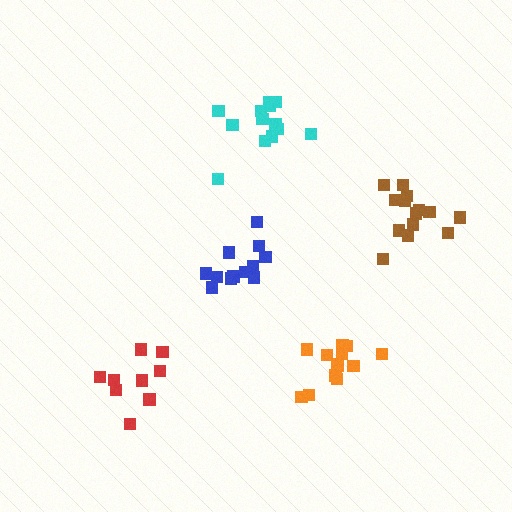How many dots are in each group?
Group 1: 13 dots, Group 2: 14 dots, Group 3: 14 dots, Group 4: 9 dots, Group 5: 12 dots (62 total).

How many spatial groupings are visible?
There are 5 spatial groupings.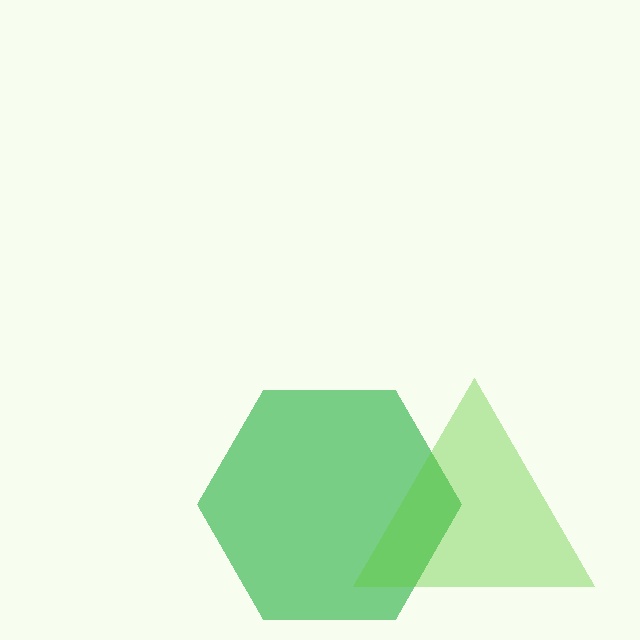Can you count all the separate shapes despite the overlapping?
Yes, there are 2 separate shapes.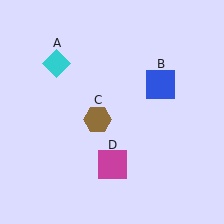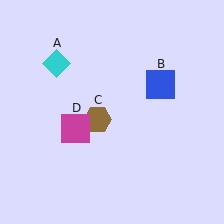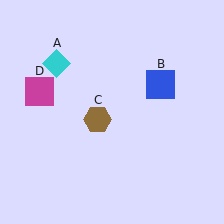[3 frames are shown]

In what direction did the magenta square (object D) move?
The magenta square (object D) moved up and to the left.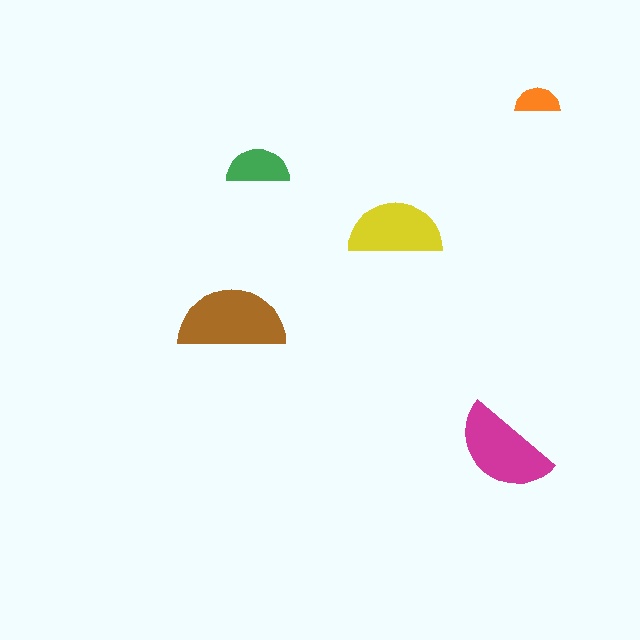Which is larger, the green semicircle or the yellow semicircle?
The yellow one.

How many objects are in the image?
There are 5 objects in the image.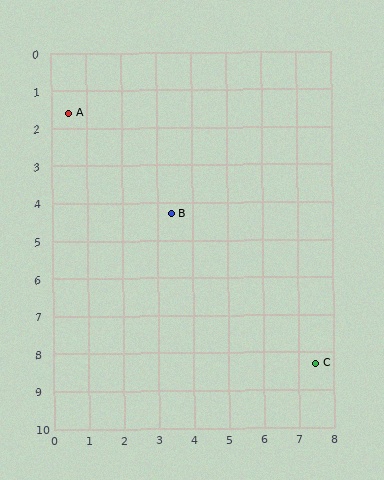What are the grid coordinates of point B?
Point B is at approximately (3.4, 4.3).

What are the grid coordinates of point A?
Point A is at approximately (0.5, 1.6).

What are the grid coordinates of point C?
Point C is at approximately (7.5, 8.3).